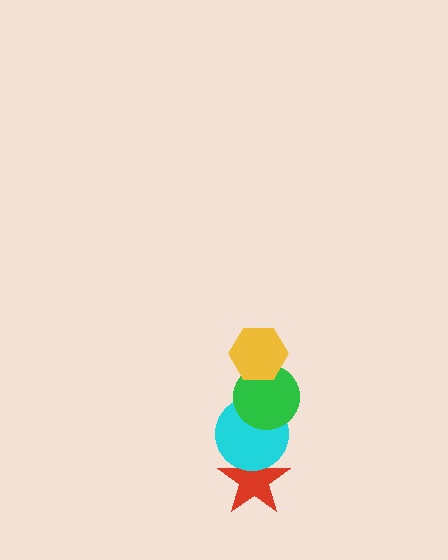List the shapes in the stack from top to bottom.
From top to bottom: the yellow hexagon, the green circle, the cyan circle, the red star.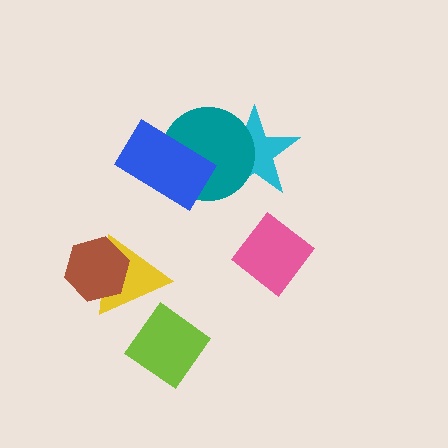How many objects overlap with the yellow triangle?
1 object overlaps with the yellow triangle.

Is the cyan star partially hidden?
Yes, it is partially covered by another shape.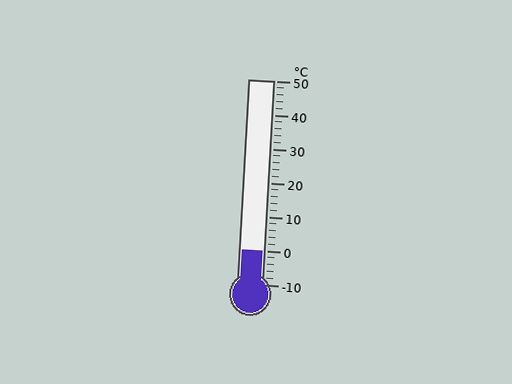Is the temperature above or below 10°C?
The temperature is below 10°C.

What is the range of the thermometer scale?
The thermometer scale ranges from -10°C to 50°C.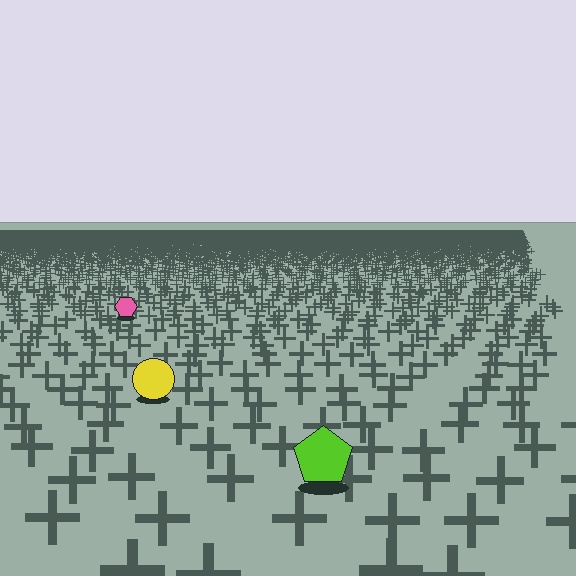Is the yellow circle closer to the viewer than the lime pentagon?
No. The lime pentagon is closer — you can tell from the texture gradient: the ground texture is coarser near it.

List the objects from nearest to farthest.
From nearest to farthest: the lime pentagon, the yellow circle, the pink hexagon.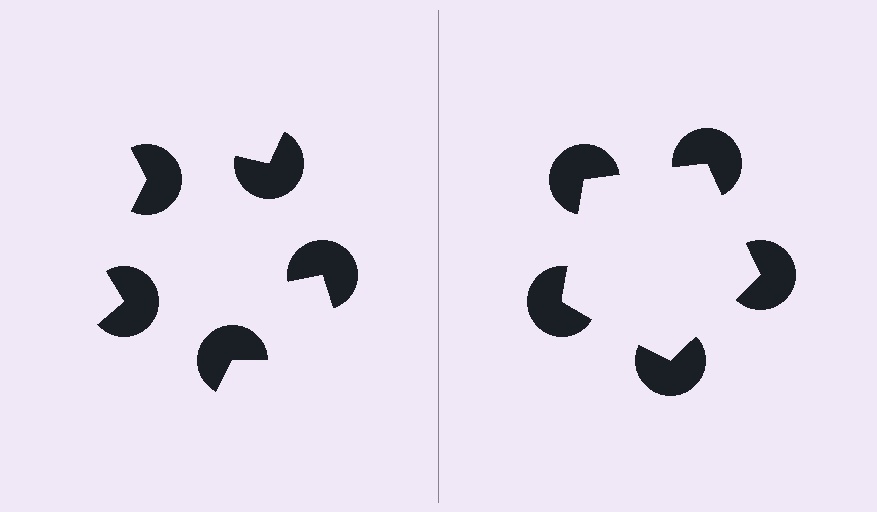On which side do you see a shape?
An illusory pentagon appears on the right side. On the left side the wedge cuts are rotated, so no coherent shape forms.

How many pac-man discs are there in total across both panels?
10 — 5 on each side.